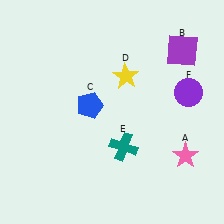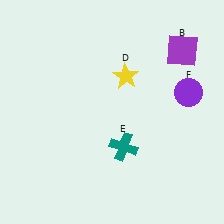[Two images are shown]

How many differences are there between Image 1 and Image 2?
There are 2 differences between the two images.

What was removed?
The pink star (A), the blue pentagon (C) were removed in Image 2.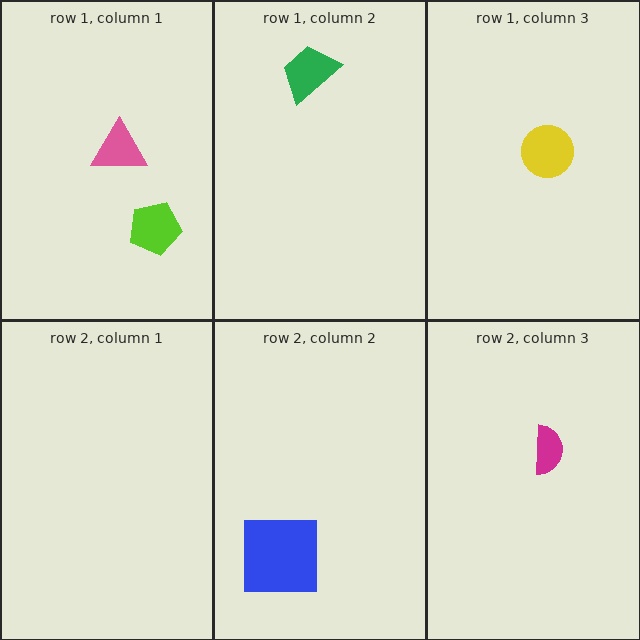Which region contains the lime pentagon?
The row 1, column 1 region.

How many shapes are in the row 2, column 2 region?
1.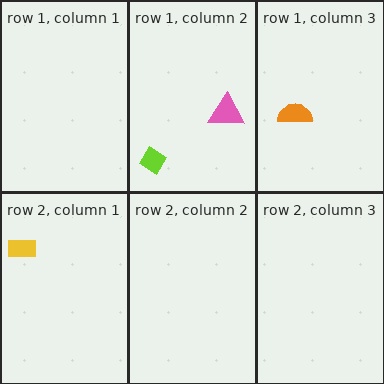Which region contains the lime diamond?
The row 1, column 2 region.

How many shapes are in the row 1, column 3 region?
1.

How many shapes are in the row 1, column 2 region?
2.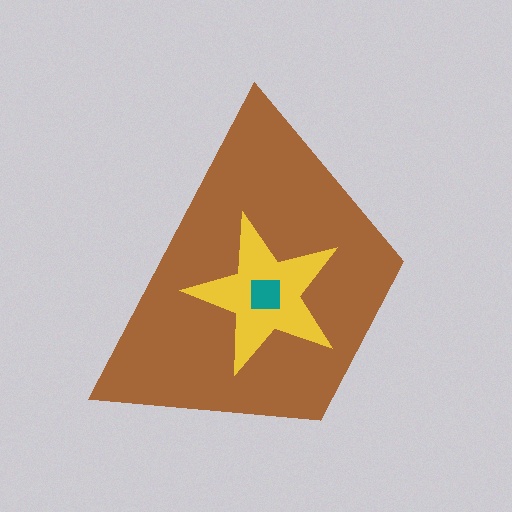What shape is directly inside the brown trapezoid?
The yellow star.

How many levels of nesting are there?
3.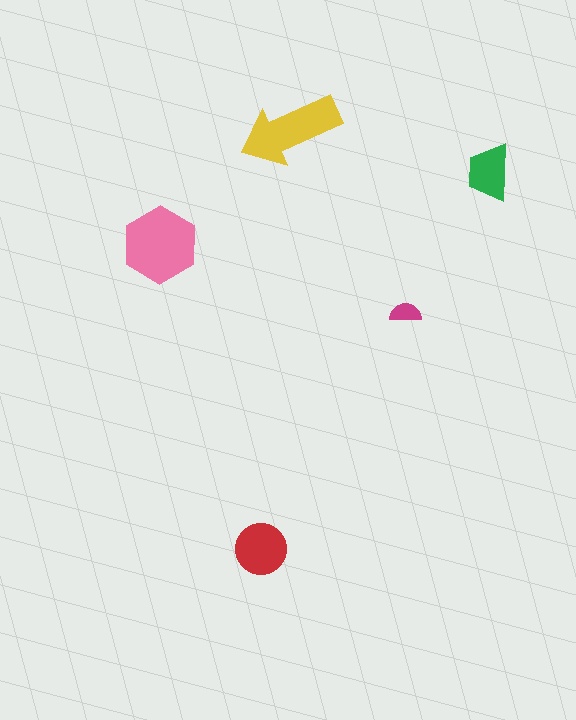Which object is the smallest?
The magenta semicircle.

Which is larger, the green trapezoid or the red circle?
The red circle.